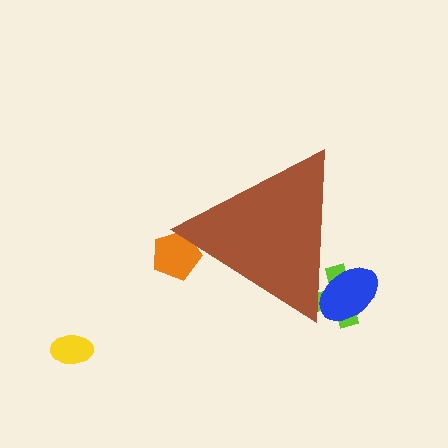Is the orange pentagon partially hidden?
Yes, the orange pentagon is partially hidden behind the brown triangle.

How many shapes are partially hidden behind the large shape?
3 shapes are partially hidden.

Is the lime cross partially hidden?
Yes, the lime cross is partially hidden behind the brown triangle.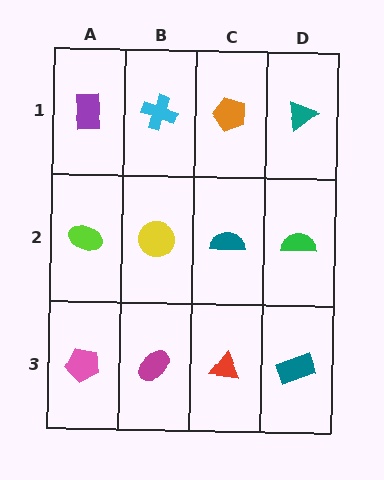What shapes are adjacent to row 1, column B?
A yellow circle (row 2, column B), a purple rectangle (row 1, column A), an orange pentagon (row 1, column C).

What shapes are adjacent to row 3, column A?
A lime ellipse (row 2, column A), a magenta ellipse (row 3, column B).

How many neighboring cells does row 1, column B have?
3.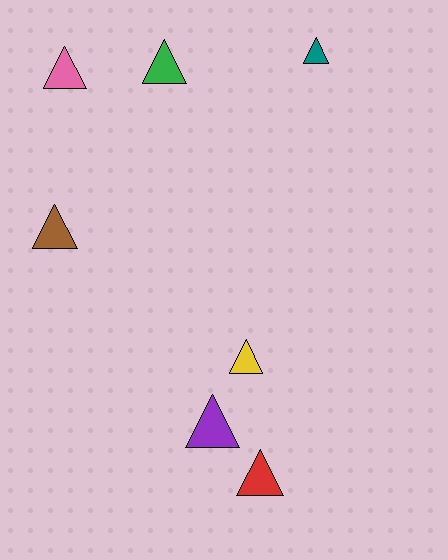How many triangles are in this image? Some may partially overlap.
There are 7 triangles.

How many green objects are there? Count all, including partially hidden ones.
There is 1 green object.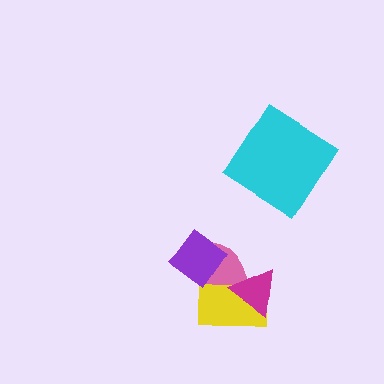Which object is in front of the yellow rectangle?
The magenta triangle is in front of the yellow rectangle.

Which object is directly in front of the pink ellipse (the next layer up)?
The yellow rectangle is directly in front of the pink ellipse.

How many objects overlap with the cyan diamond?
0 objects overlap with the cyan diamond.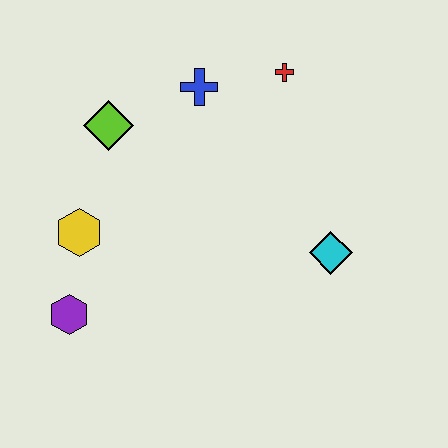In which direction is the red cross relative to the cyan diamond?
The red cross is above the cyan diamond.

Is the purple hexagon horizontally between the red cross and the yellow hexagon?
No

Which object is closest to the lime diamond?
The blue cross is closest to the lime diamond.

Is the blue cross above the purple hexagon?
Yes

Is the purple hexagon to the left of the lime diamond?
Yes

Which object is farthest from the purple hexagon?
The red cross is farthest from the purple hexagon.